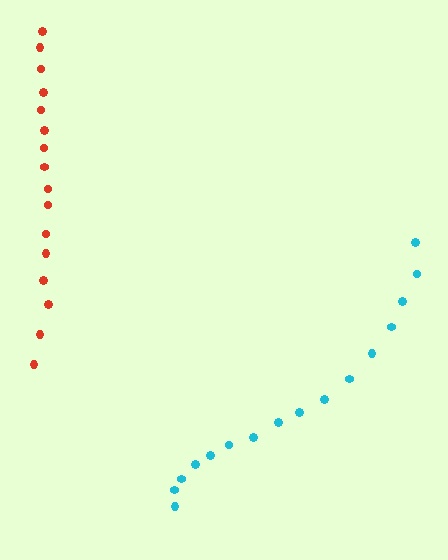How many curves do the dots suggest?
There are 2 distinct paths.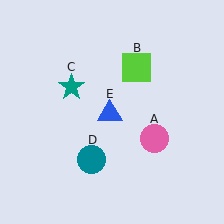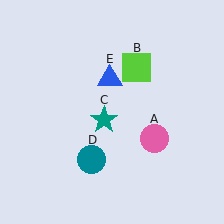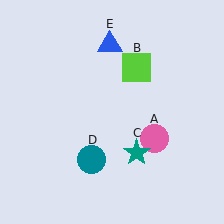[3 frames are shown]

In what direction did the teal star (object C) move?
The teal star (object C) moved down and to the right.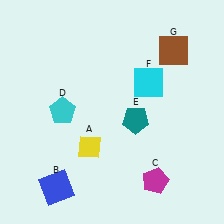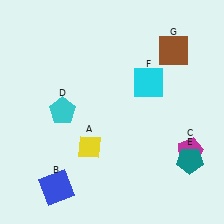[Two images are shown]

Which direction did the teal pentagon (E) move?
The teal pentagon (E) moved right.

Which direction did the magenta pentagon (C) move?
The magenta pentagon (C) moved right.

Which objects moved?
The objects that moved are: the magenta pentagon (C), the teal pentagon (E).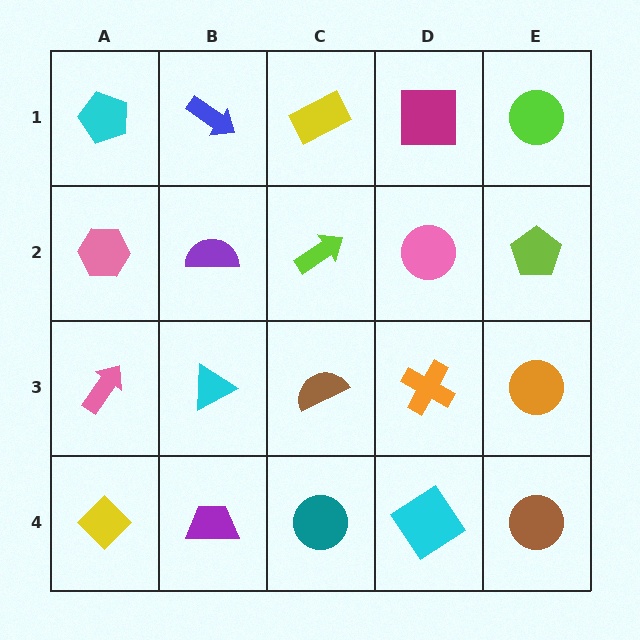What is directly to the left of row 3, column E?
An orange cross.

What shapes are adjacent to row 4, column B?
A cyan triangle (row 3, column B), a yellow diamond (row 4, column A), a teal circle (row 4, column C).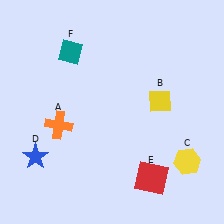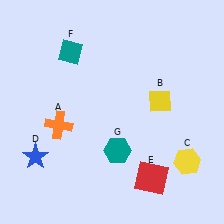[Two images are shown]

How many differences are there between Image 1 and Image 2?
There is 1 difference between the two images.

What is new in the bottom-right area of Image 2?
A teal hexagon (G) was added in the bottom-right area of Image 2.